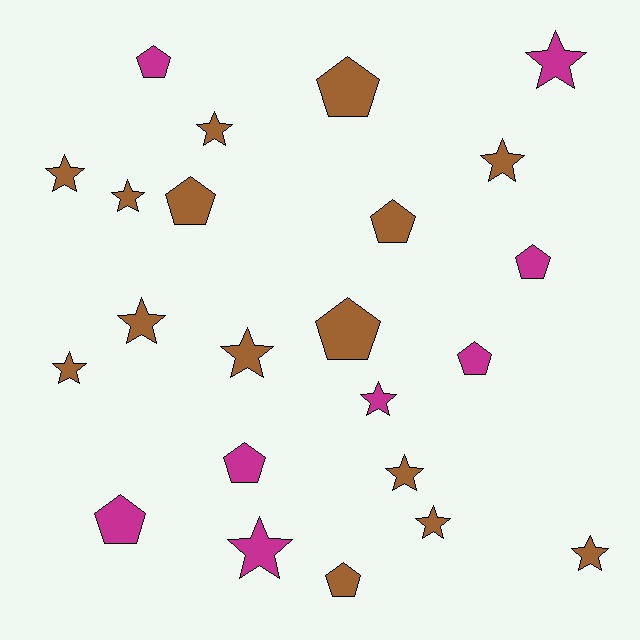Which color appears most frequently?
Brown, with 15 objects.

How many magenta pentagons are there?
There are 5 magenta pentagons.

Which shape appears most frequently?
Star, with 13 objects.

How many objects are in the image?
There are 23 objects.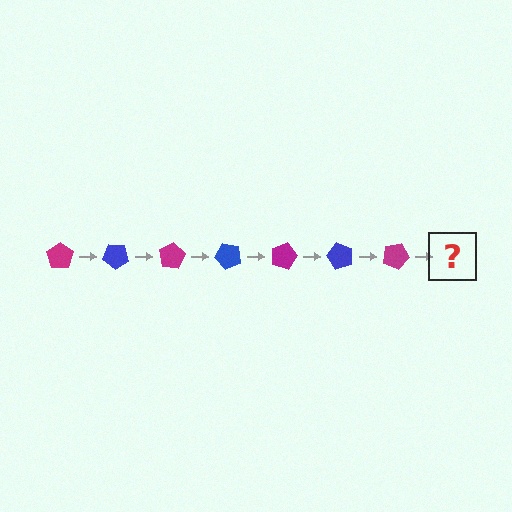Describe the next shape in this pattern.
It should be a blue pentagon, rotated 280 degrees from the start.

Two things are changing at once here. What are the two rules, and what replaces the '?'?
The two rules are that it rotates 40 degrees each step and the color cycles through magenta and blue. The '?' should be a blue pentagon, rotated 280 degrees from the start.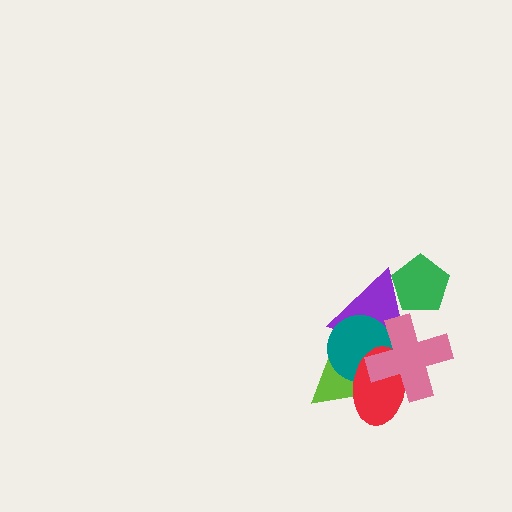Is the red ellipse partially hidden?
Yes, it is partially covered by another shape.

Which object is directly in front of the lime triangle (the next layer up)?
The teal circle is directly in front of the lime triangle.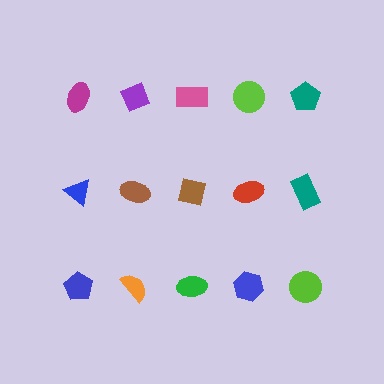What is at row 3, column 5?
A lime circle.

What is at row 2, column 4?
A red ellipse.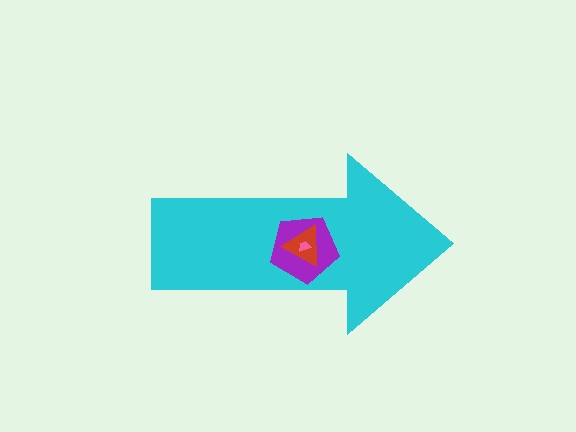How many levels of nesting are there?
4.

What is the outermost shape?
The cyan arrow.